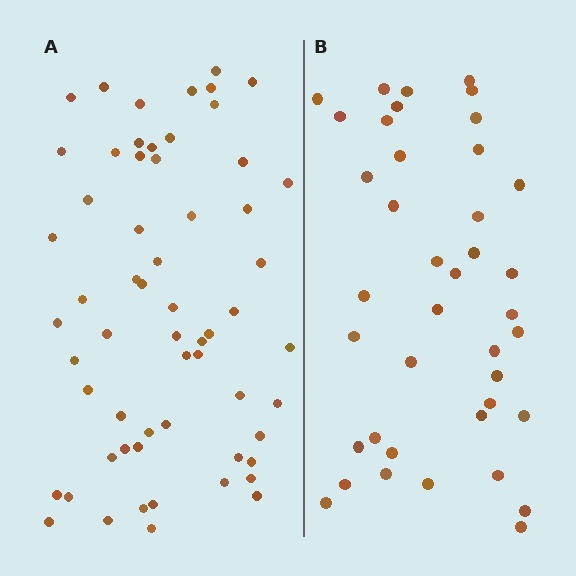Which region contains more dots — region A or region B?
Region A (the left region) has more dots.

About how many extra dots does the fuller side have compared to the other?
Region A has approximately 20 more dots than region B.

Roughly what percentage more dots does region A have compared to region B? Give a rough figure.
About 50% more.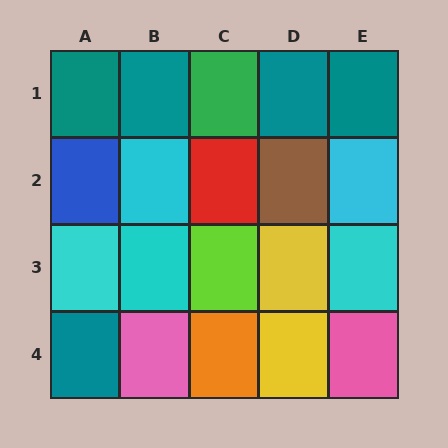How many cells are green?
1 cell is green.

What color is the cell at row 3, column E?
Cyan.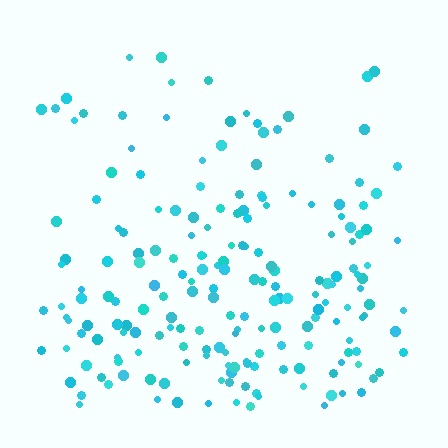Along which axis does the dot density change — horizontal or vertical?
Vertical.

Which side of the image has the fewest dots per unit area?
The top.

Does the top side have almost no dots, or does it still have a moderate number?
Still a moderate number, just noticeably fewer than the bottom.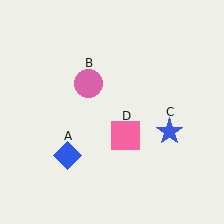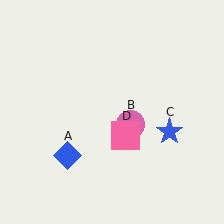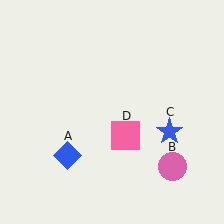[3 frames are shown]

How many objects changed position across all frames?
1 object changed position: pink circle (object B).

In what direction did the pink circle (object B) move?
The pink circle (object B) moved down and to the right.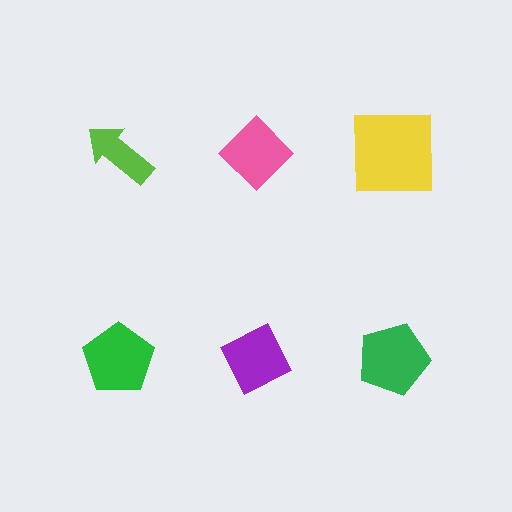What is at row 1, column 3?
A yellow square.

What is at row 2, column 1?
A green pentagon.